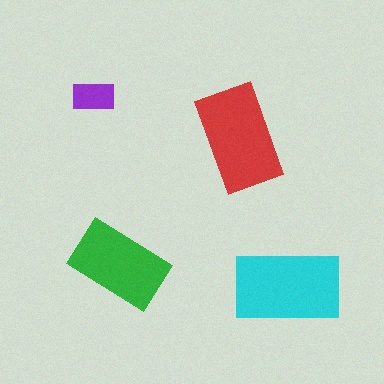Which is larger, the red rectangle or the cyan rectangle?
The cyan one.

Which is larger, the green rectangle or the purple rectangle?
The green one.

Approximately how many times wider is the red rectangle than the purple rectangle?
About 2.5 times wider.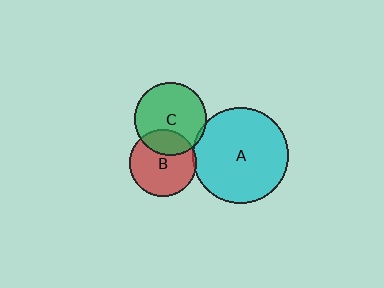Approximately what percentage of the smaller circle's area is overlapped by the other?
Approximately 5%.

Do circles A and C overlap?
Yes.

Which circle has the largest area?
Circle A (cyan).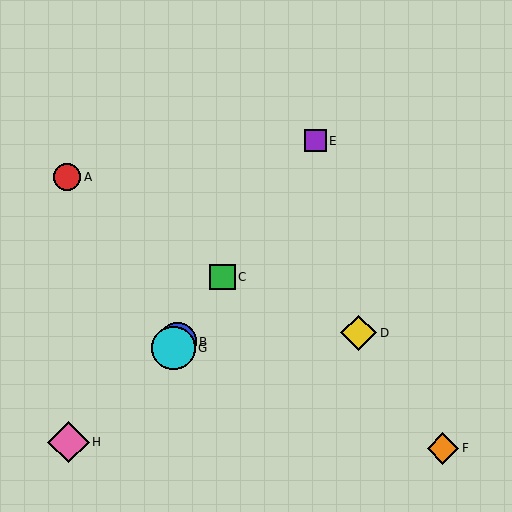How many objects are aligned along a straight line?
4 objects (B, C, E, G) are aligned along a straight line.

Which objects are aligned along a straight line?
Objects B, C, E, G are aligned along a straight line.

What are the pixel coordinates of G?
Object G is at (173, 348).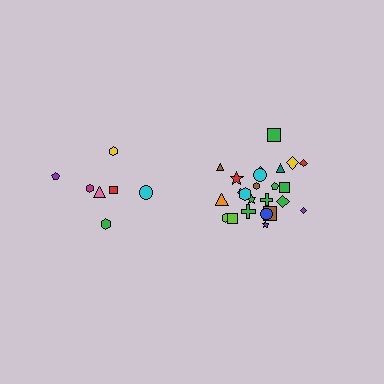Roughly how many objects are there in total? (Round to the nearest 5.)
Roughly 30 objects in total.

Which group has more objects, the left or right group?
The right group.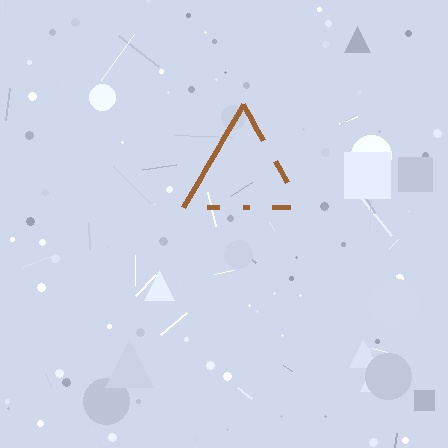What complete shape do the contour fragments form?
The contour fragments form a triangle.